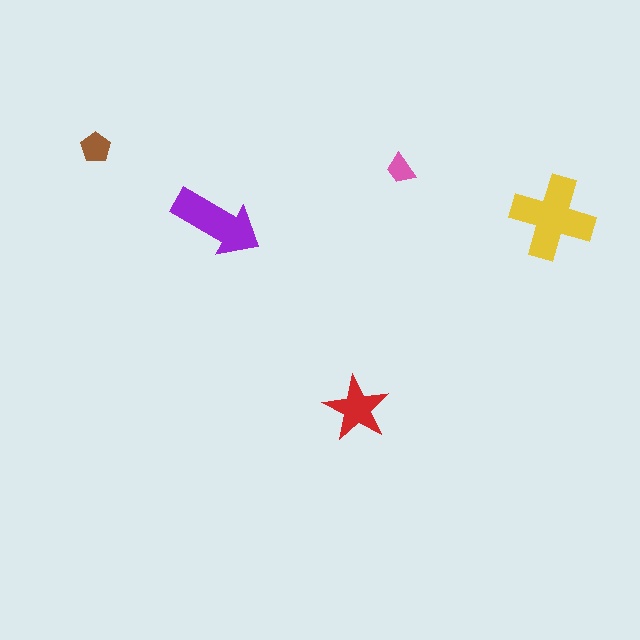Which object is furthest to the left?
The brown pentagon is leftmost.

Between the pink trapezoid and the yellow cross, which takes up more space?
The yellow cross.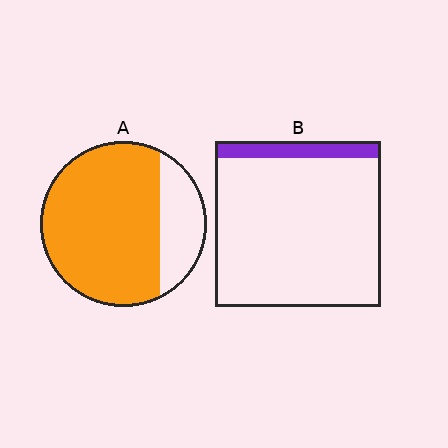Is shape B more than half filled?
No.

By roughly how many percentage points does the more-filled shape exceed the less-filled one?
By roughly 65 percentage points (A over B).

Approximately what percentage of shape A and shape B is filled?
A is approximately 75% and B is approximately 10%.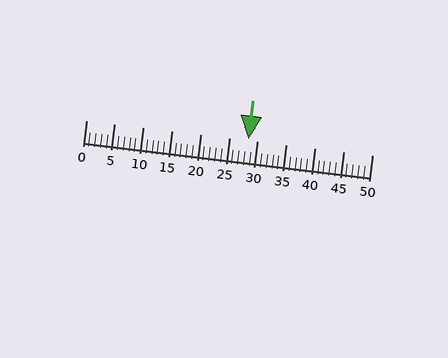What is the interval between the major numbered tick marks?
The major tick marks are spaced 5 units apart.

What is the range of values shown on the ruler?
The ruler shows values from 0 to 50.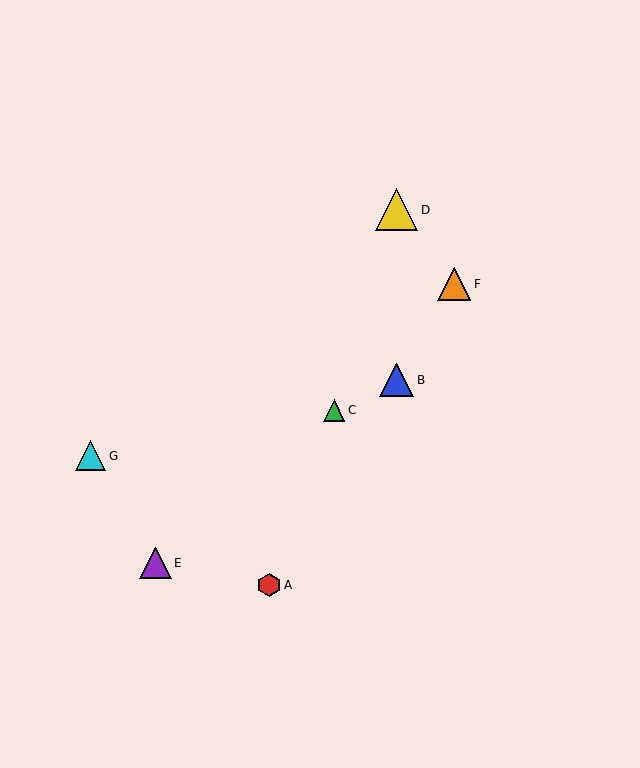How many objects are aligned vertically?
2 objects (B, D) are aligned vertically.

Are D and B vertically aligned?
Yes, both are at x≈397.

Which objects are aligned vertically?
Objects B, D are aligned vertically.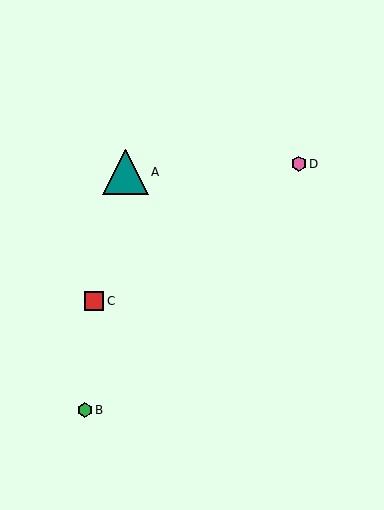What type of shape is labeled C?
Shape C is a red square.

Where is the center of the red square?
The center of the red square is at (94, 301).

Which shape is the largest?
The teal triangle (labeled A) is the largest.